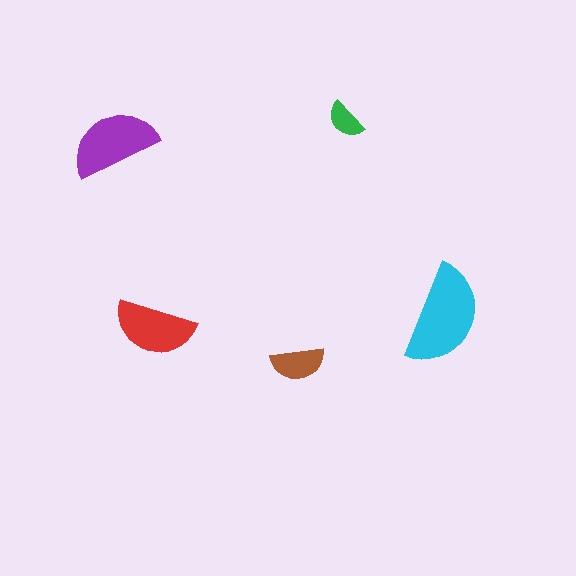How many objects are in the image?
There are 5 objects in the image.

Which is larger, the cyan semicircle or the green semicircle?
The cyan one.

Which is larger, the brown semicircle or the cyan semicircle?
The cyan one.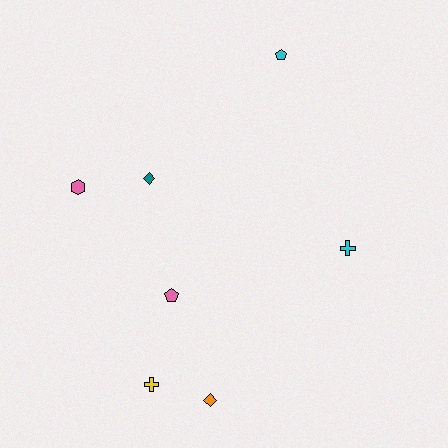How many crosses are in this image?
There are 2 crosses.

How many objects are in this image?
There are 7 objects.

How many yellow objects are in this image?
There is 1 yellow object.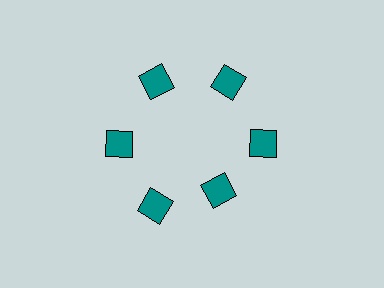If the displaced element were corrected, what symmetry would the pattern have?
It would have 6-fold rotational symmetry — the pattern would map onto itself every 60 degrees.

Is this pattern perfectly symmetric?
No. The 6 teal diamonds are arranged in a ring, but one element near the 5 o'clock position is pulled inward toward the center, breaking the 6-fold rotational symmetry.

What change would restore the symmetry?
The symmetry would be restored by moving it outward, back onto the ring so that all 6 diamonds sit at equal angles and equal distance from the center.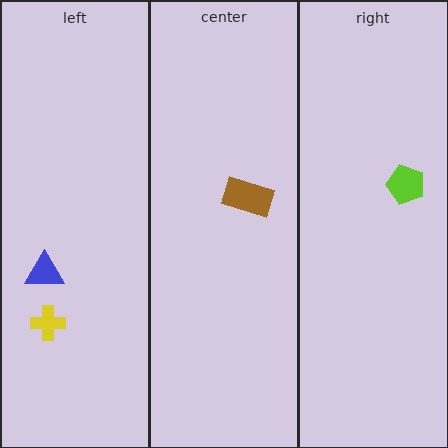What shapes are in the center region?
The brown rectangle.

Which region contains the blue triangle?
The left region.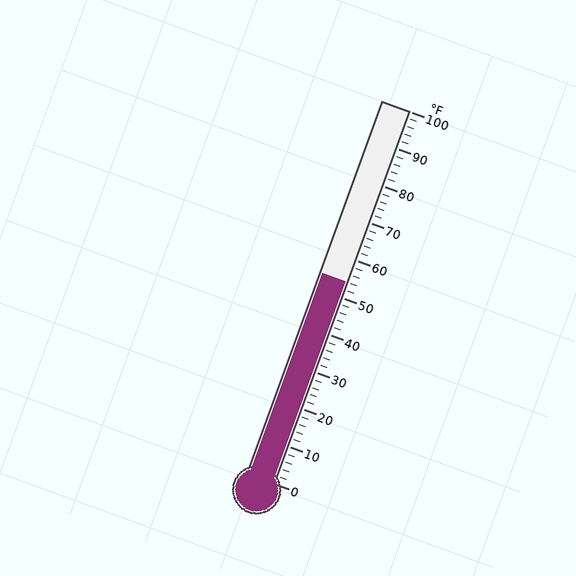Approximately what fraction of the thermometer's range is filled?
The thermometer is filled to approximately 55% of its range.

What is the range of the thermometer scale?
The thermometer scale ranges from 0°F to 100°F.